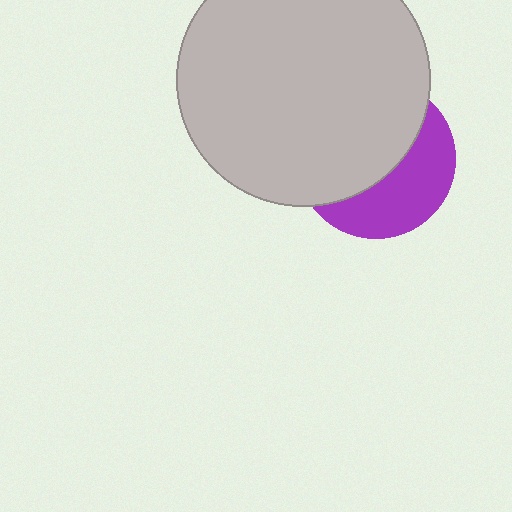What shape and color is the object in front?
The object in front is a light gray circle.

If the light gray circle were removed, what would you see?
You would see the complete purple circle.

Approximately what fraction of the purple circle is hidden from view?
Roughly 59% of the purple circle is hidden behind the light gray circle.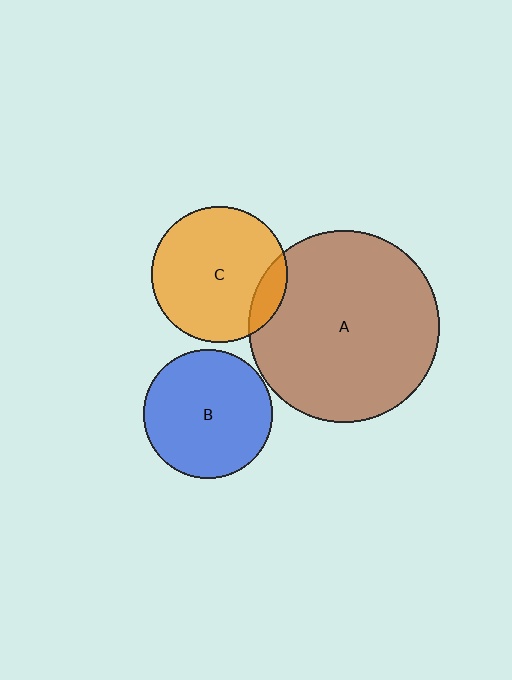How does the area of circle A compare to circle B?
Approximately 2.2 times.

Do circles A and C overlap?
Yes.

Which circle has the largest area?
Circle A (brown).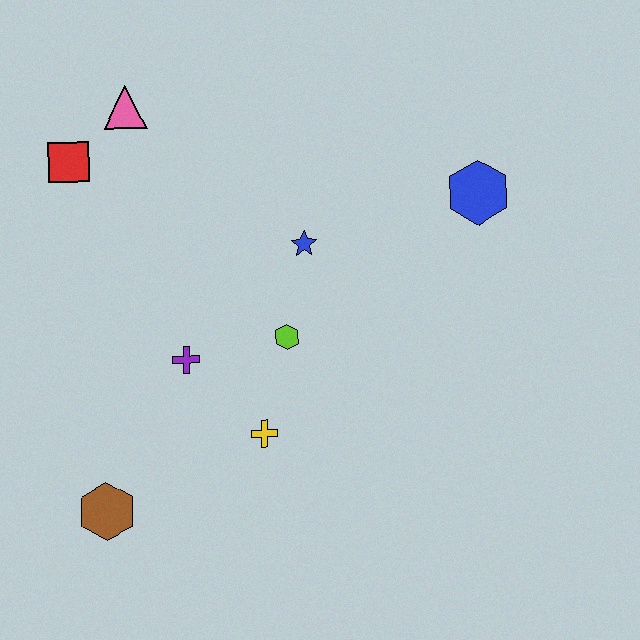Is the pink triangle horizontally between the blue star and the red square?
Yes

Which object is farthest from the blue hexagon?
The brown hexagon is farthest from the blue hexagon.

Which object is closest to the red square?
The pink triangle is closest to the red square.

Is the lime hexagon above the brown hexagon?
Yes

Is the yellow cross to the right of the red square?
Yes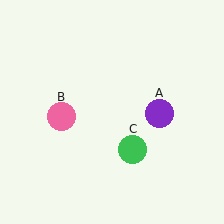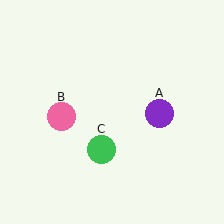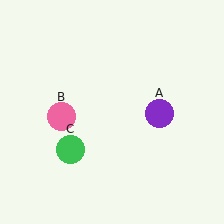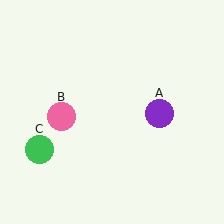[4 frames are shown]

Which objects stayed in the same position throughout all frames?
Purple circle (object A) and pink circle (object B) remained stationary.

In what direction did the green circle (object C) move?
The green circle (object C) moved left.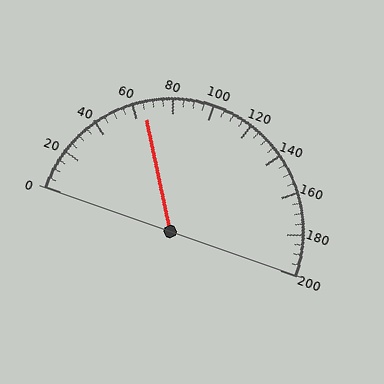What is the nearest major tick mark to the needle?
The nearest major tick mark is 60.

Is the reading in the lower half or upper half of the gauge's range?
The reading is in the lower half of the range (0 to 200).